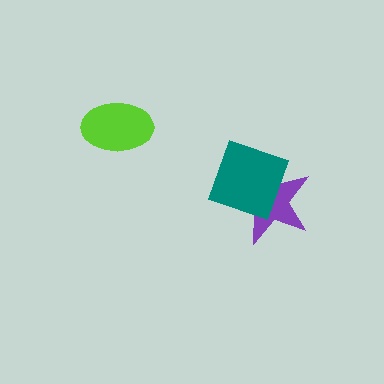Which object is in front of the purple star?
The teal square is in front of the purple star.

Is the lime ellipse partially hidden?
No, no other shape covers it.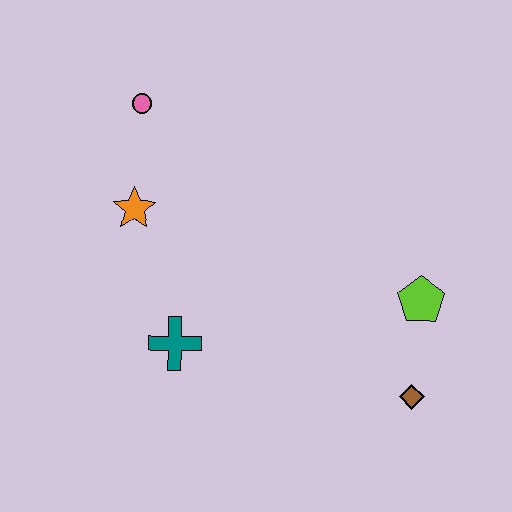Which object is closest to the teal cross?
The orange star is closest to the teal cross.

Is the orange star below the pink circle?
Yes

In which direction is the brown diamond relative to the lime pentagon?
The brown diamond is below the lime pentagon.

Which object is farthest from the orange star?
The brown diamond is farthest from the orange star.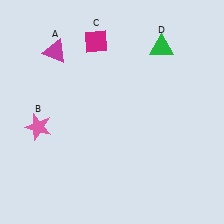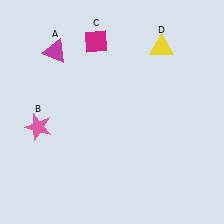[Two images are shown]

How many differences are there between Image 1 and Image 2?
There is 1 difference between the two images.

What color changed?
The triangle (D) changed from green in Image 1 to yellow in Image 2.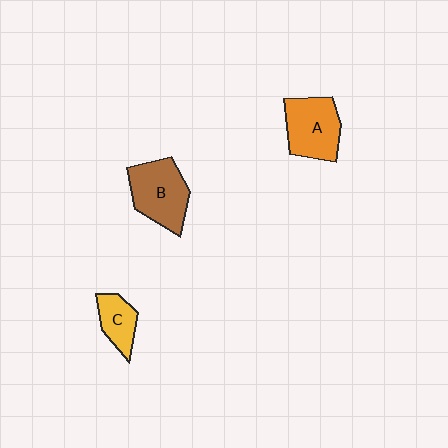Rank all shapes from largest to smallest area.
From largest to smallest: B (brown), A (orange), C (yellow).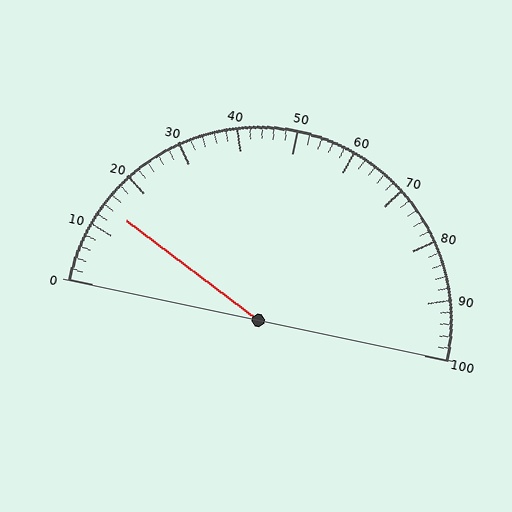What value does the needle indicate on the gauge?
The needle indicates approximately 14.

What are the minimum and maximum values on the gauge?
The gauge ranges from 0 to 100.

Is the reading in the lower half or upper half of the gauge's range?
The reading is in the lower half of the range (0 to 100).